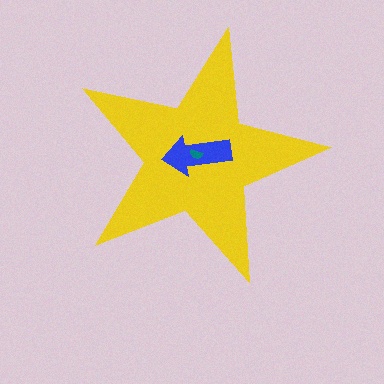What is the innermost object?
The teal semicircle.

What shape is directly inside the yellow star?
The blue arrow.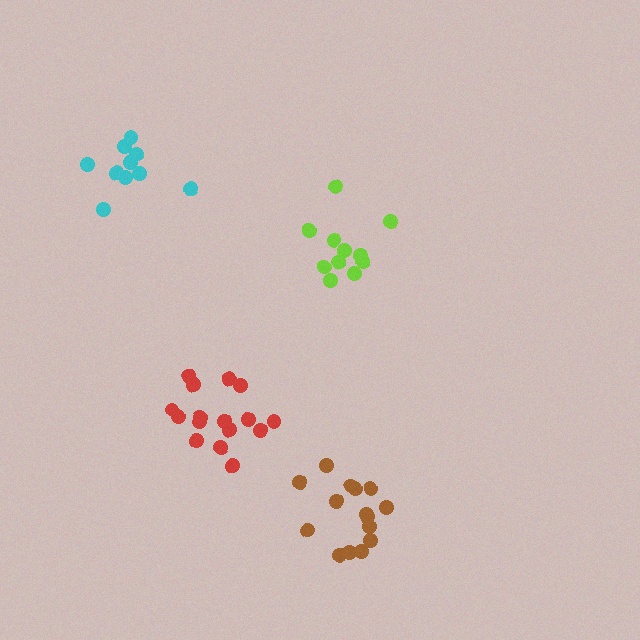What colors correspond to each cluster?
The clusters are colored: lime, brown, red, cyan.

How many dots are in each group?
Group 1: 11 dots, Group 2: 15 dots, Group 3: 16 dots, Group 4: 10 dots (52 total).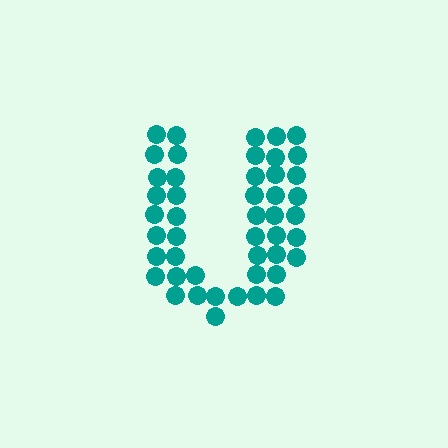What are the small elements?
The small elements are circles.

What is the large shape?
The large shape is the letter U.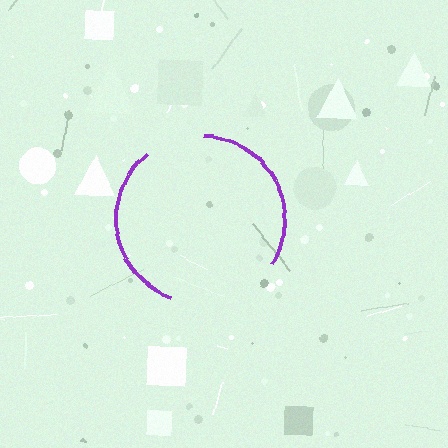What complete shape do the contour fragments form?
The contour fragments form a circle.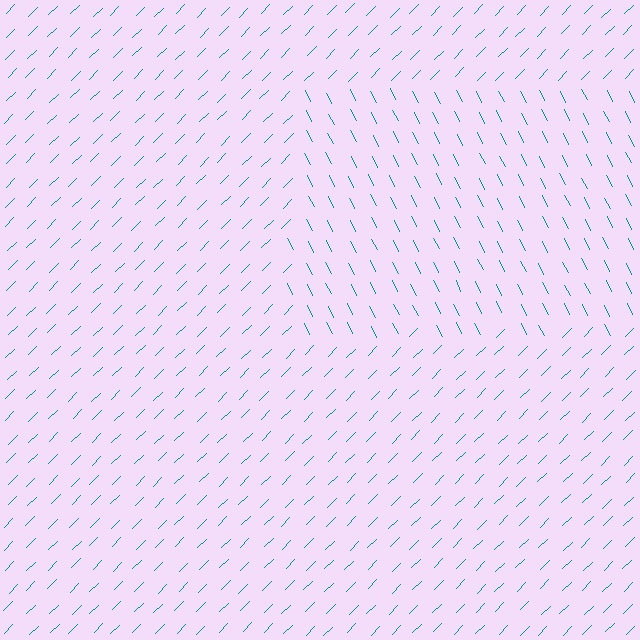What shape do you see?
I see a rectangle.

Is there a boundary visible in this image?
Yes, there is a texture boundary formed by a change in line orientation.